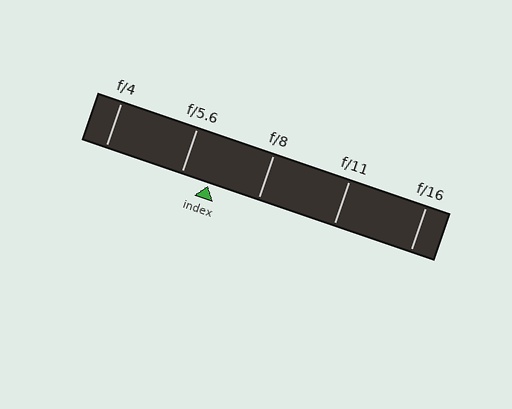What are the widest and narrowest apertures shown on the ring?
The widest aperture shown is f/4 and the narrowest is f/16.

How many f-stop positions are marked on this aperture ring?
There are 5 f-stop positions marked.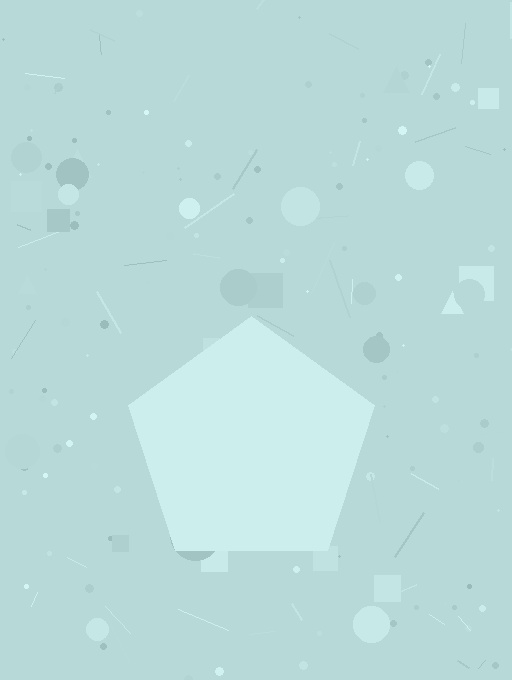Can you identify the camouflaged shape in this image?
The camouflaged shape is a pentagon.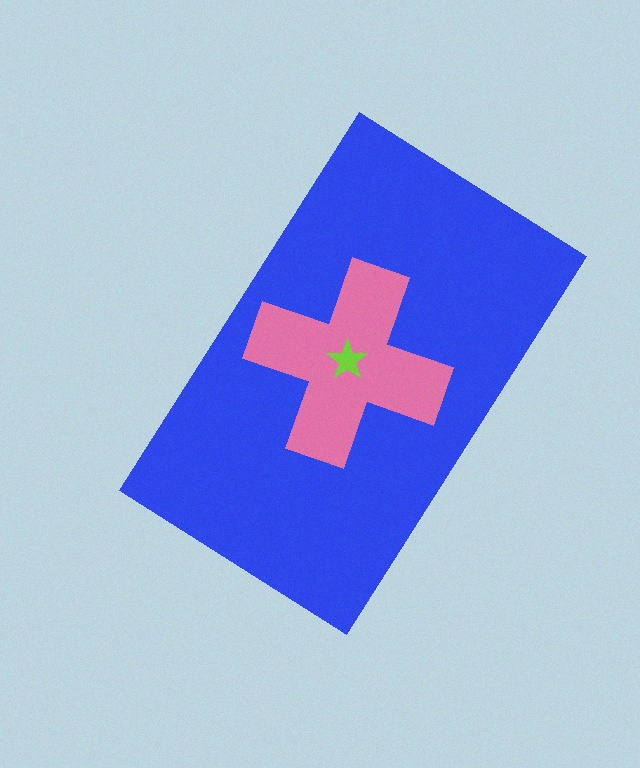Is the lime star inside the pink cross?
Yes.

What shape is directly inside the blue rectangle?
The pink cross.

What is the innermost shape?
The lime star.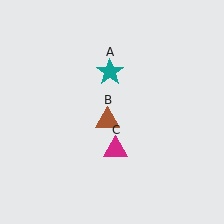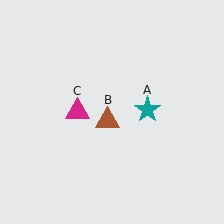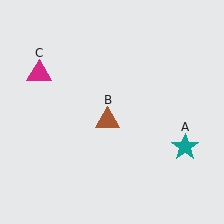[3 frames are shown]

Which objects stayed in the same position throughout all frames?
Brown triangle (object B) remained stationary.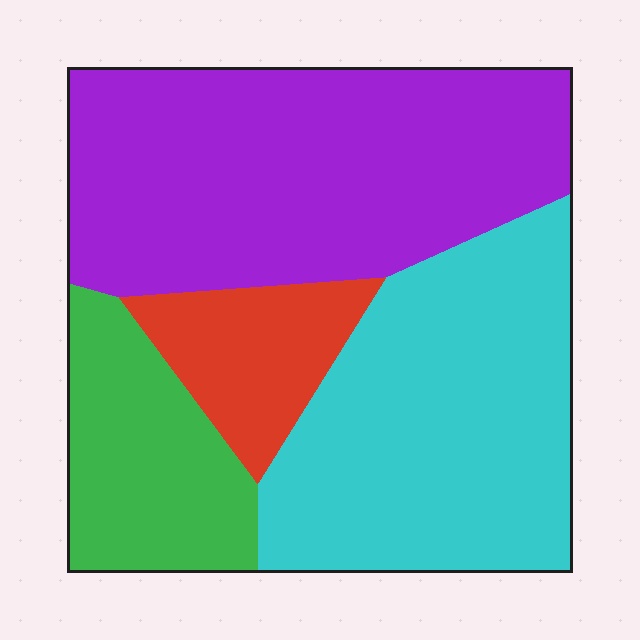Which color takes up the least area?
Red, at roughly 10%.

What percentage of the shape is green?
Green takes up about one sixth (1/6) of the shape.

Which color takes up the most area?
Purple, at roughly 40%.